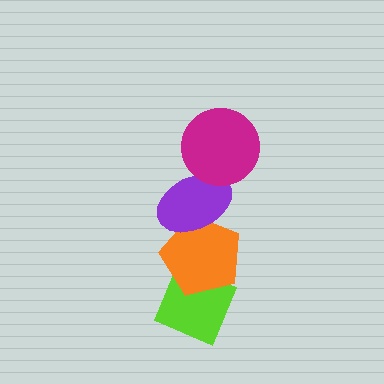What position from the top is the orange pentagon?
The orange pentagon is 3rd from the top.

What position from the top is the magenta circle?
The magenta circle is 1st from the top.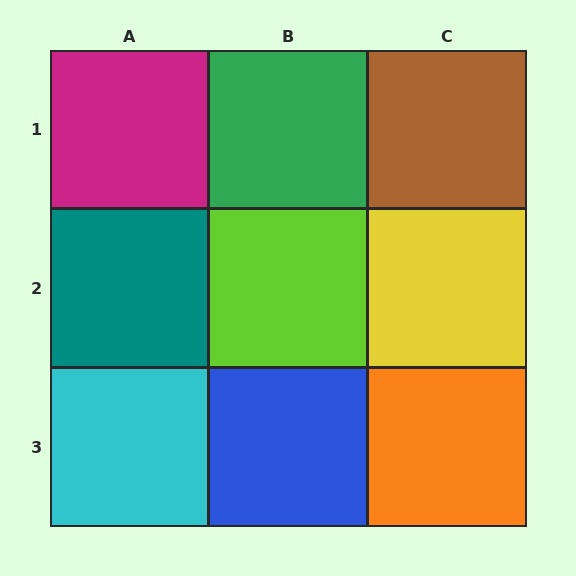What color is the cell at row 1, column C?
Brown.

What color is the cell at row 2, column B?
Lime.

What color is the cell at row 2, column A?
Teal.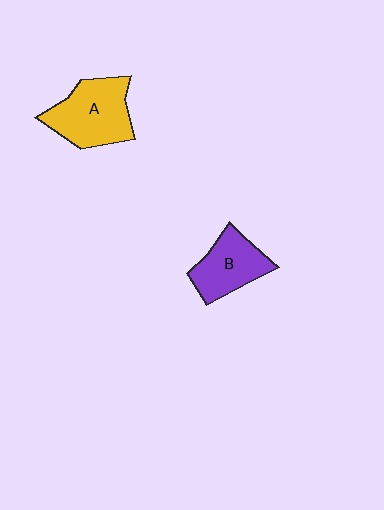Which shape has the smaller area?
Shape B (purple).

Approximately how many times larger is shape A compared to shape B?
Approximately 1.3 times.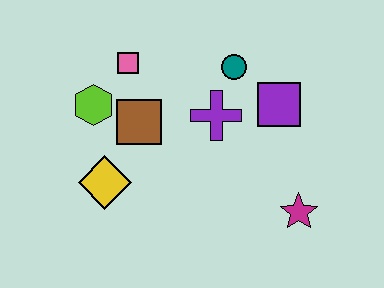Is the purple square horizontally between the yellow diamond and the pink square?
No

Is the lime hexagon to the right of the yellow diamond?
No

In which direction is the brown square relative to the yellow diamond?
The brown square is above the yellow diamond.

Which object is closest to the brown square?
The lime hexagon is closest to the brown square.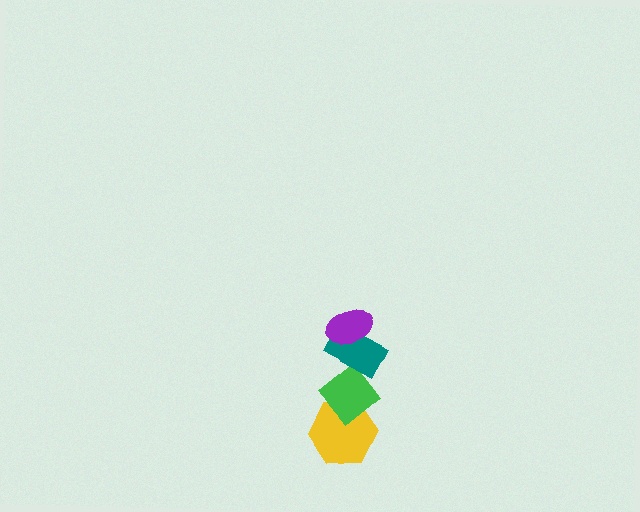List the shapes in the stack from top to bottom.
From top to bottom: the purple ellipse, the teal rectangle, the green diamond, the yellow hexagon.